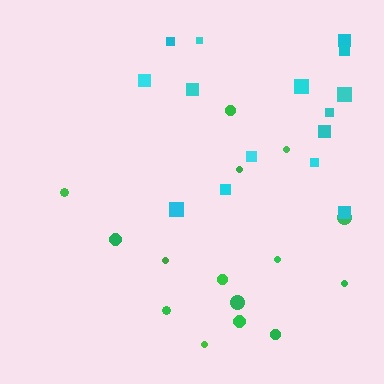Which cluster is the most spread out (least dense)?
Cyan.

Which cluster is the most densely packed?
Green.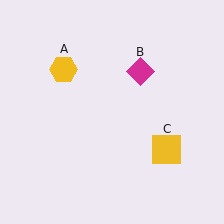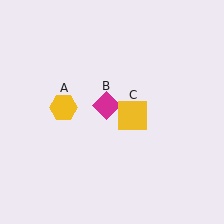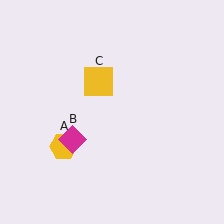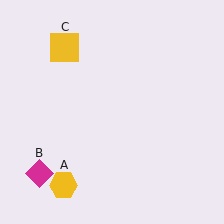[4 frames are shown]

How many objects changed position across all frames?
3 objects changed position: yellow hexagon (object A), magenta diamond (object B), yellow square (object C).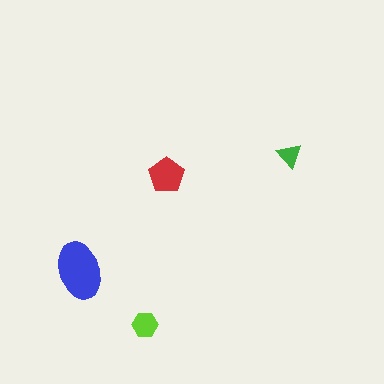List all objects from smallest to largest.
The green triangle, the lime hexagon, the red pentagon, the blue ellipse.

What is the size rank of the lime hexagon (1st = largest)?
3rd.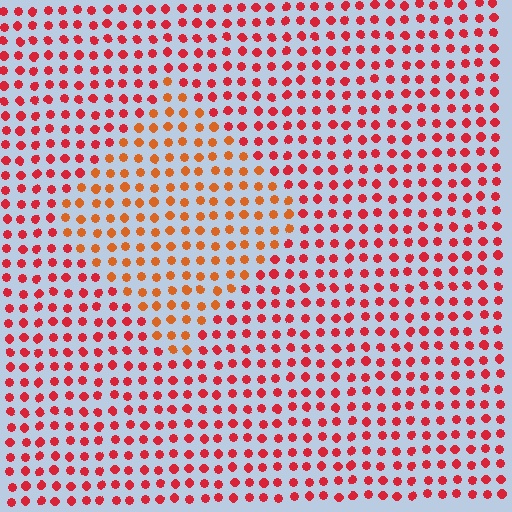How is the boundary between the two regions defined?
The boundary is defined purely by a slight shift in hue (about 30 degrees). Spacing, size, and orientation are identical on both sides.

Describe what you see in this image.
The image is filled with small red elements in a uniform arrangement. A diamond-shaped region is visible where the elements are tinted to a slightly different hue, forming a subtle color boundary.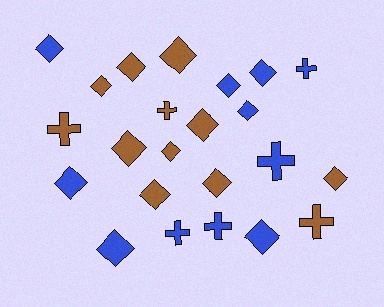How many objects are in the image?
There are 23 objects.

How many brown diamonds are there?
There are 9 brown diamonds.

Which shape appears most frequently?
Diamond, with 16 objects.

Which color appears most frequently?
Brown, with 12 objects.